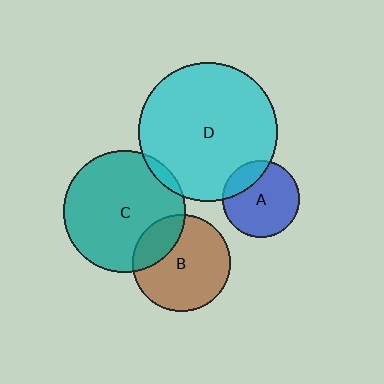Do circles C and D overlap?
Yes.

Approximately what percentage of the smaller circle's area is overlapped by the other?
Approximately 5%.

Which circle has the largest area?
Circle D (cyan).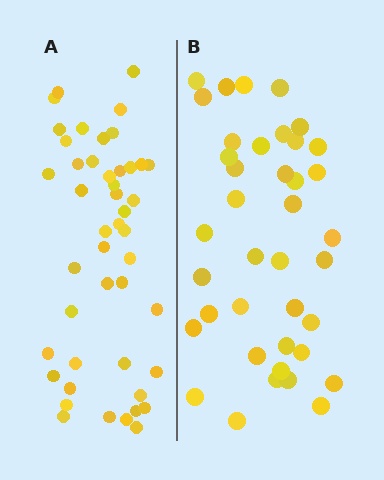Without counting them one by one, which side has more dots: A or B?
Region A (the left region) has more dots.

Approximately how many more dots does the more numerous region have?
Region A has roughly 8 or so more dots than region B.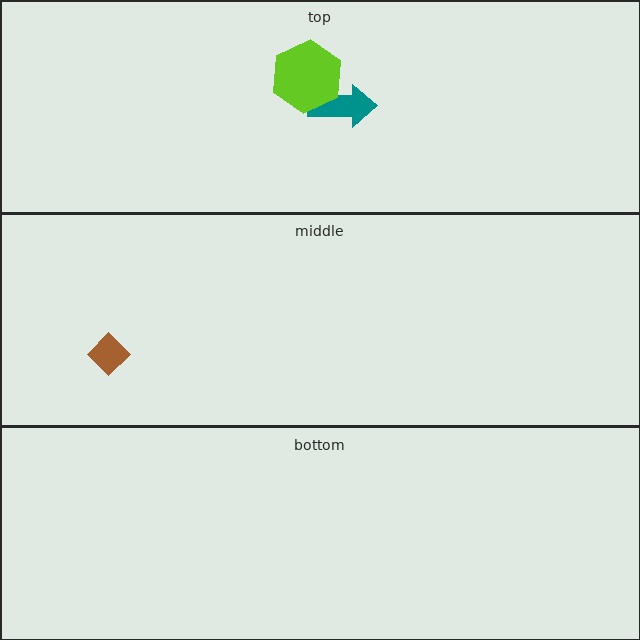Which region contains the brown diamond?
The middle region.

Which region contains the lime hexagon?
The top region.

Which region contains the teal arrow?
The top region.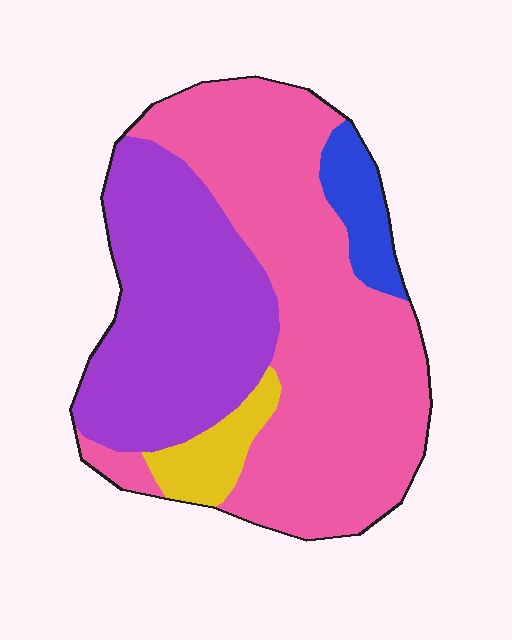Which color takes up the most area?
Pink, at roughly 55%.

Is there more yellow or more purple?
Purple.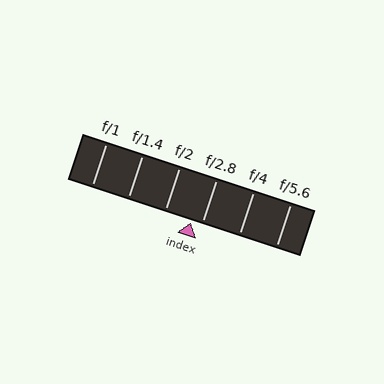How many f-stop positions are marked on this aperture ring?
There are 6 f-stop positions marked.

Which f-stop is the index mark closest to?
The index mark is closest to f/2.8.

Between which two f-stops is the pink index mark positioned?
The index mark is between f/2 and f/2.8.